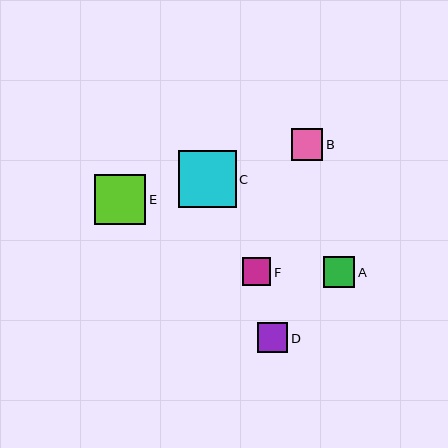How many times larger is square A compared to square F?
Square A is approximately 1.1 times the size of square F.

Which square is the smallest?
Square F is the smallest with a size of approximately 28 pixels.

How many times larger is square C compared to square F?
Square C is approximately 2.1 times the size of square F.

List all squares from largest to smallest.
From largest to smallest: C, E, B, A, D, F.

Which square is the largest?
Square C is the largest with a size of approximately 57 pixels.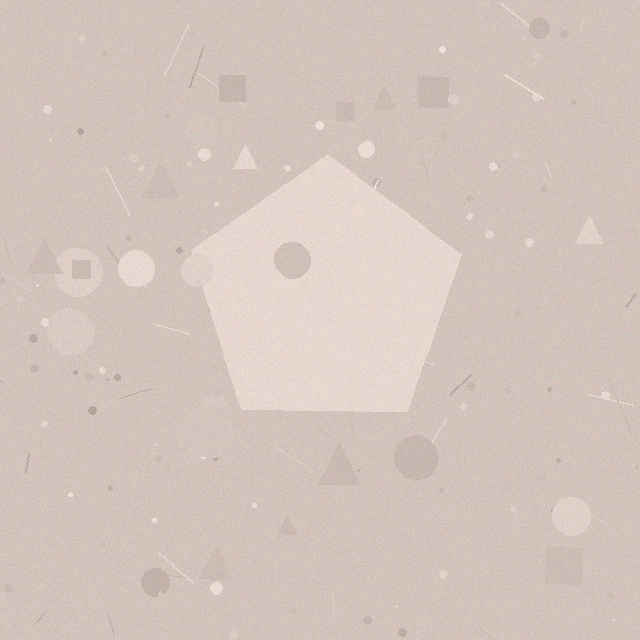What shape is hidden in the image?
A pentagon is hidden in the image.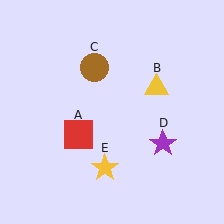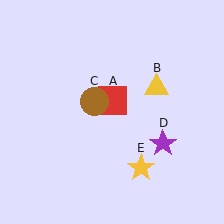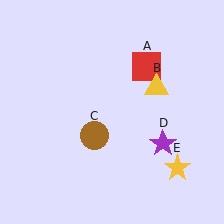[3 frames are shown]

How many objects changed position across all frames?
3 objects changed position: red square (object A), brown circle (object C), yellow star (object E).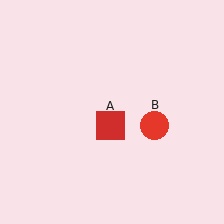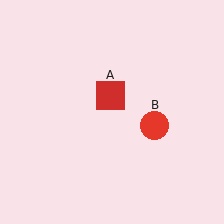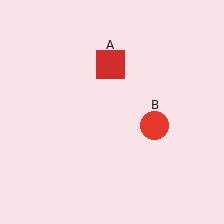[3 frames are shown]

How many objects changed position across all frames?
1 object changed position: red square (object A).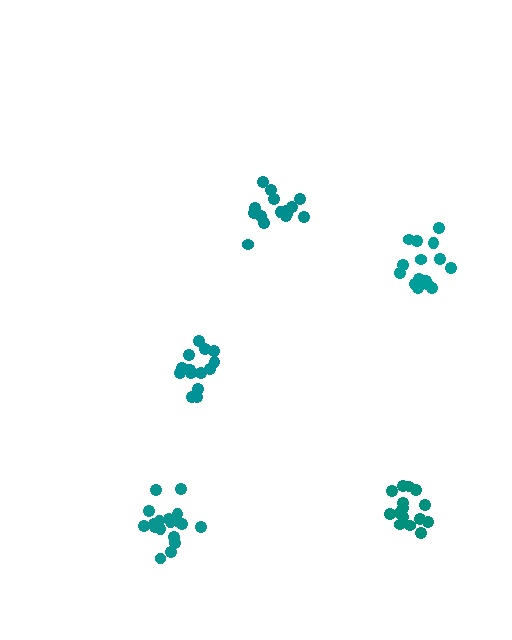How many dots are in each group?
Group 1: 15 dots, Group 2: 15 dots, Group 3: 18 dots, Group 4: 15 dots, Group 5: 15 dots (78 total).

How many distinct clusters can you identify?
There are 5 distinct clusters.